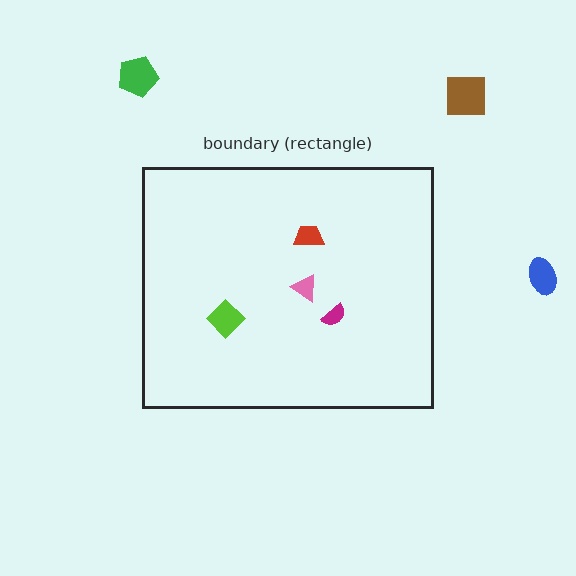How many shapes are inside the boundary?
4 inside, 3 outside.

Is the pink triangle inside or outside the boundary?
Inside.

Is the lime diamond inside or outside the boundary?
Inside.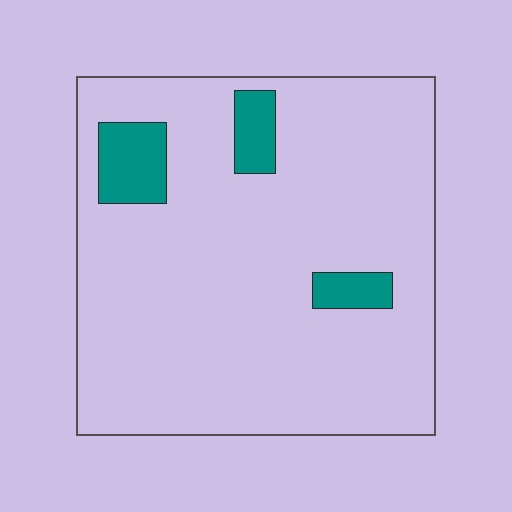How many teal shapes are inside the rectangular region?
3.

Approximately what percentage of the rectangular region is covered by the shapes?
Approximately 10%.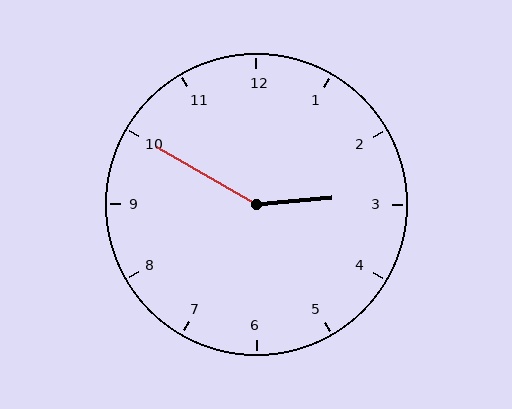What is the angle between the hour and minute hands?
Approximately 145 degrees.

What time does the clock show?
2:50.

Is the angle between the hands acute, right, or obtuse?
It is obtuse.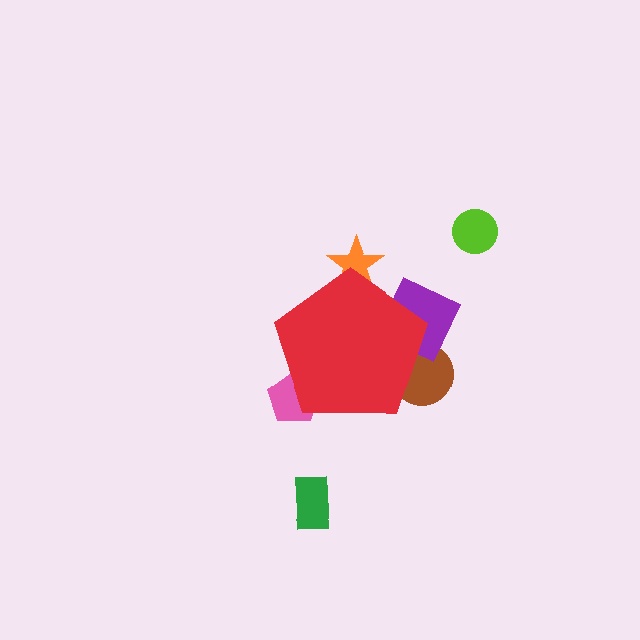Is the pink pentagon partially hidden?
Yes, the pink pentagon is partially hidden behind the red pentagon.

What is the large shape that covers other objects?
A red pentagon.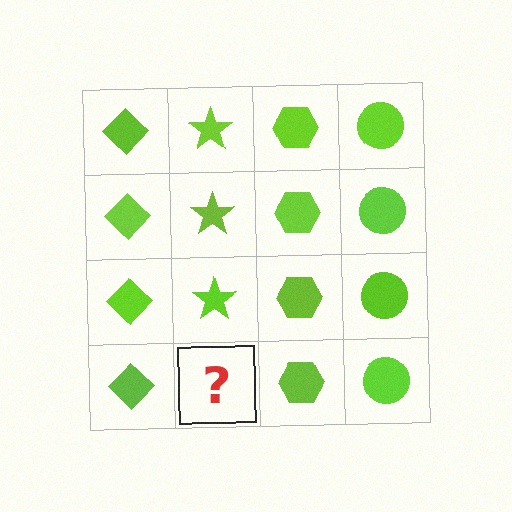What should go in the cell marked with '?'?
The missing cell should contain a lime star.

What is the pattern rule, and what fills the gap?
The rule is that each column has a consistent shape. The gap should be filled with a lime star.